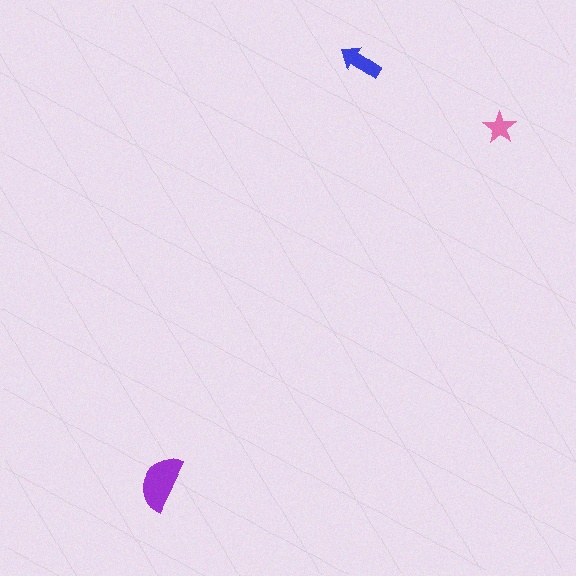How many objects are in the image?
There are 3 objects in the image.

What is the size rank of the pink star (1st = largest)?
3rd.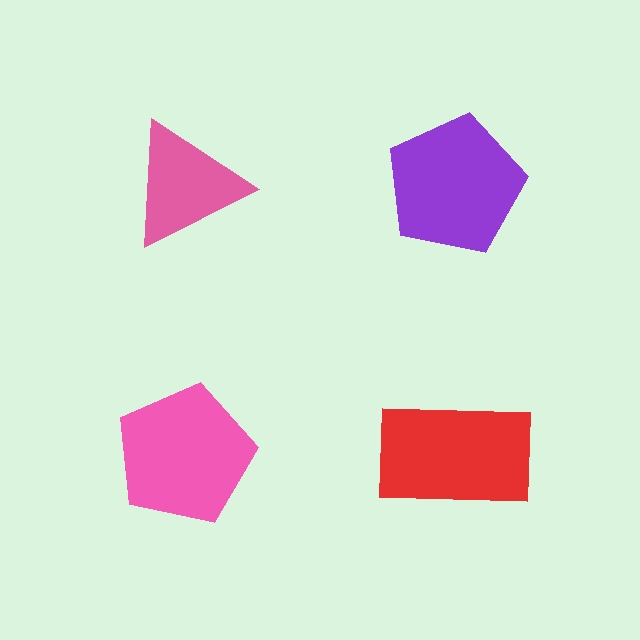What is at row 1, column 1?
A pink triangle.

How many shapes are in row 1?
2 shapes.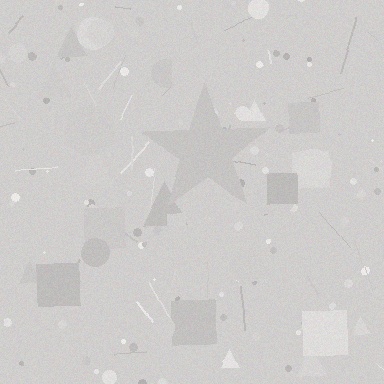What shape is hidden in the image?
A star is hidden in the image.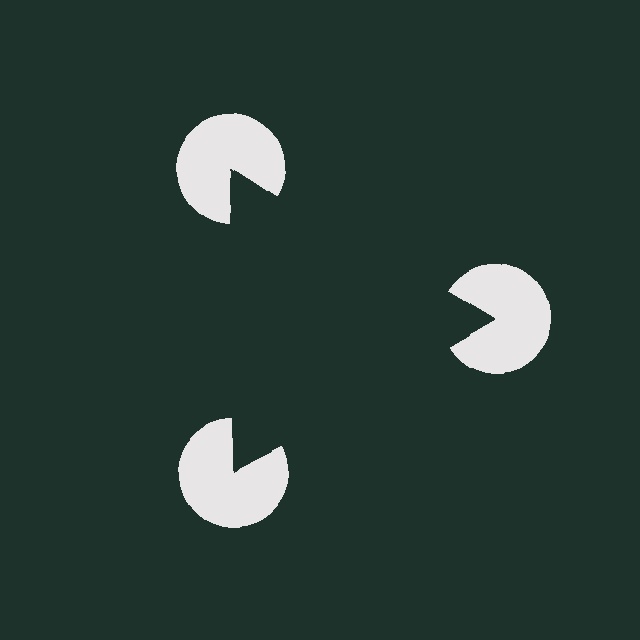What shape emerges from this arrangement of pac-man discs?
An illusory triangle — its edges are inferred from the aligned wedge cuts in the pac-man discs, not physically drawn.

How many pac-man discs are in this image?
There are 3 — one at each vertex of the illusory triangle.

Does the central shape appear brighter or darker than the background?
It typically appears slightly darker than the background, even though no actual brightness change is drawn.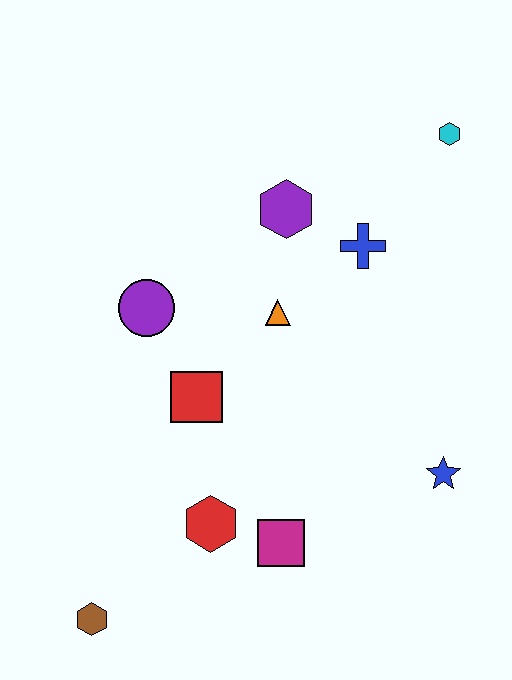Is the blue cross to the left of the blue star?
Yes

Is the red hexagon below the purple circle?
Yes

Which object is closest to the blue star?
The magenta square is closest to the blue star.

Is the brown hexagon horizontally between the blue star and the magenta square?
No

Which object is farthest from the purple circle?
The cyan hexagon is farthest from the purple circle.